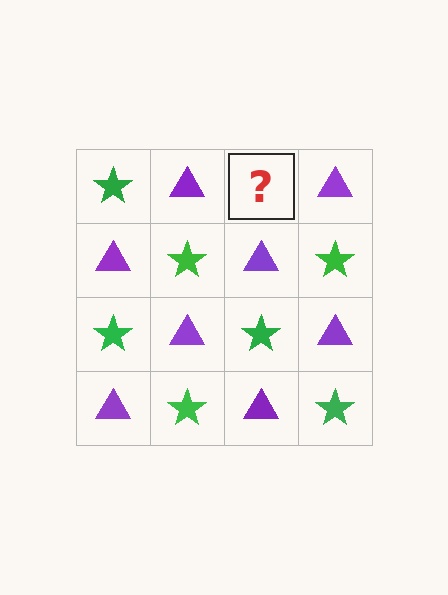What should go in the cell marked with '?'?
The missing cell should contain a green star.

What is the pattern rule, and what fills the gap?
The rule is that it alternates green star and purple triangle in a checkerboard pattern. The gap should be filled with a green star.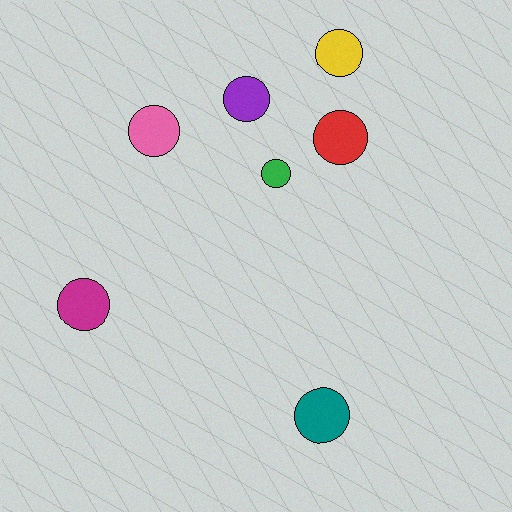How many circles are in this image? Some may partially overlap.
There are 7 circles.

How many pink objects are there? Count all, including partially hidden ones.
There is 1 pink object.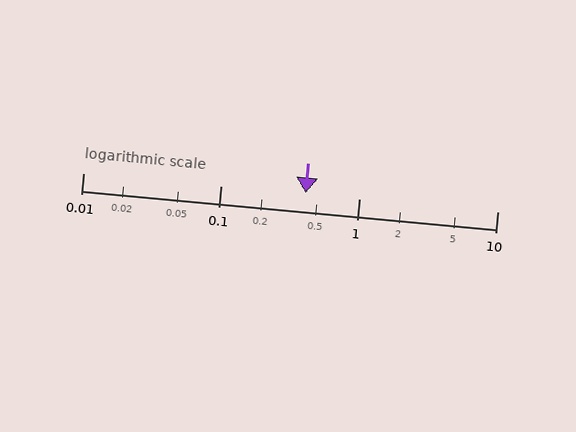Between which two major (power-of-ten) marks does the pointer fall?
The pointer is between 0.1 and 1.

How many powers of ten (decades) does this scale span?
The scale spans 3 decades, from 0.01 to 10.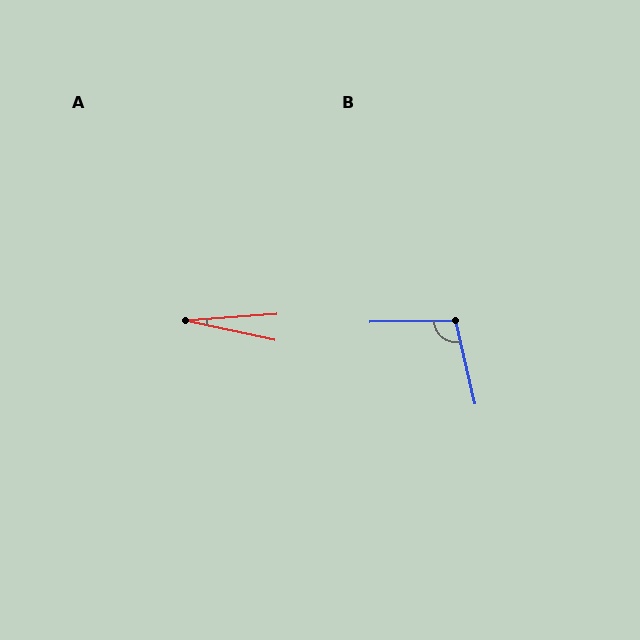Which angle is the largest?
B, at approximately 102 degrees.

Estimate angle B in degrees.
Approximately 102 degrees.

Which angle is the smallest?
A, at approximately 17 degrees.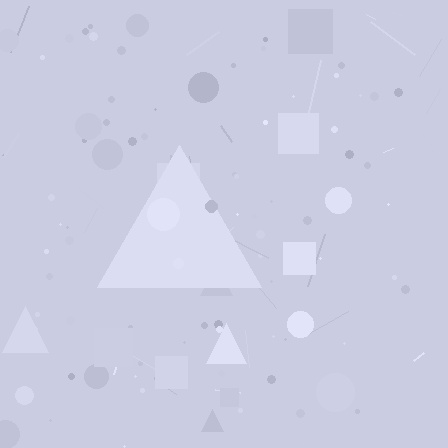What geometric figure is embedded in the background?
A triangle is embedded in the background.